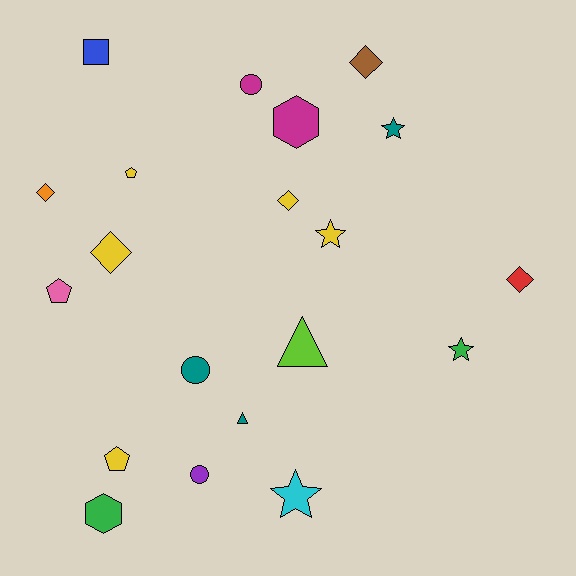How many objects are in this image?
There are 20 objects.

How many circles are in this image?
There are 3 circles.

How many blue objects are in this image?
There is 1 blue object.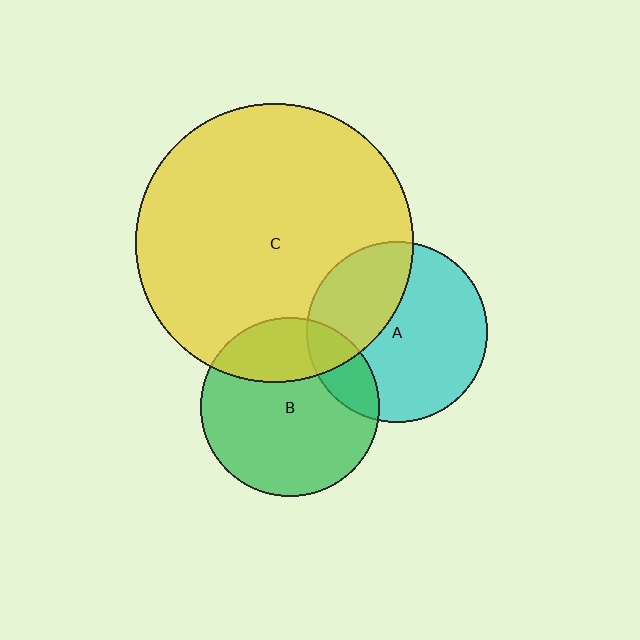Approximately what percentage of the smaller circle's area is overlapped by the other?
Approximately 35%.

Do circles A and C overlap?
Yes.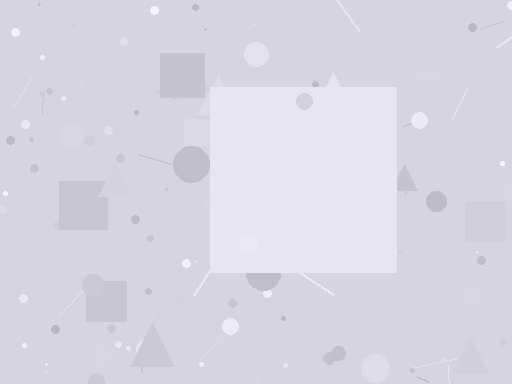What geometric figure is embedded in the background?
A square is embedded in the background.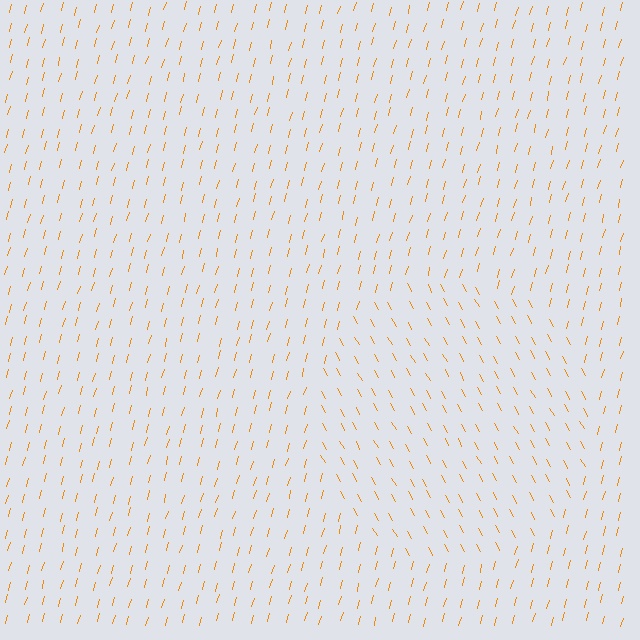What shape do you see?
I see a circle.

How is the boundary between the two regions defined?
The boundary is defined purely by a change in line orientation (approximately 45 degrees difference). All lines are the same color and thickness.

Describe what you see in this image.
The image is filled with small orange line segments. A circle region in the image has lines oriented differently from the surrounding lines, creating a visible texture boundary.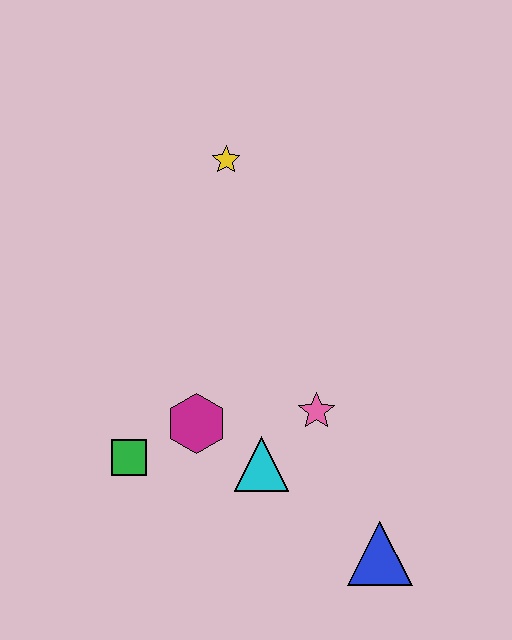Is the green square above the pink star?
No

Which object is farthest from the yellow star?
The blue triangle is farthest from the yellow star.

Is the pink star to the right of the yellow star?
Yes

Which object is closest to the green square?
The magenta hexagon is closest to the green square.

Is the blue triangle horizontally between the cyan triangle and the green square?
No